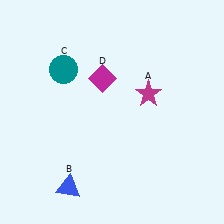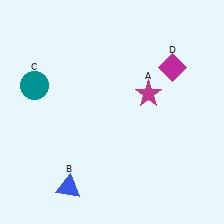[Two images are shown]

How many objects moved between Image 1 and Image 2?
2 objects moved between the two images.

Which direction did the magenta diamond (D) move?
The magenta diamond (D) moved right.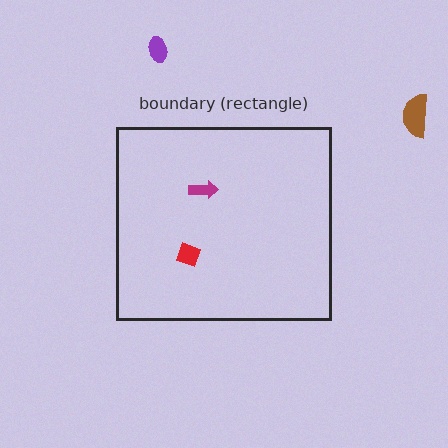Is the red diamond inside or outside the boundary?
Inside.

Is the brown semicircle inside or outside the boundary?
Outside.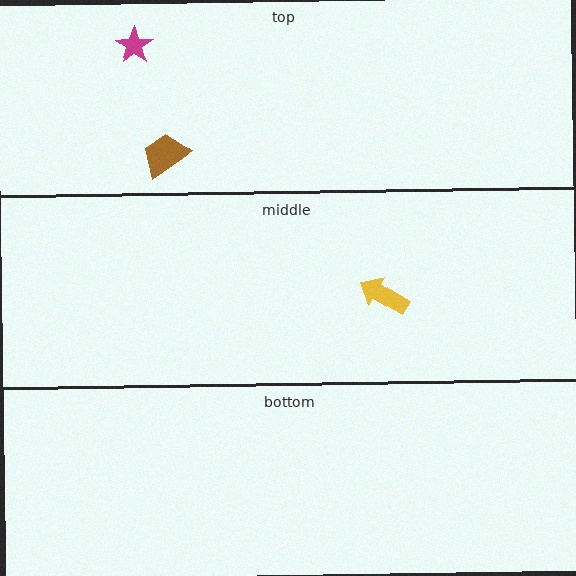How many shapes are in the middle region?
1.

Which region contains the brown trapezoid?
The top region.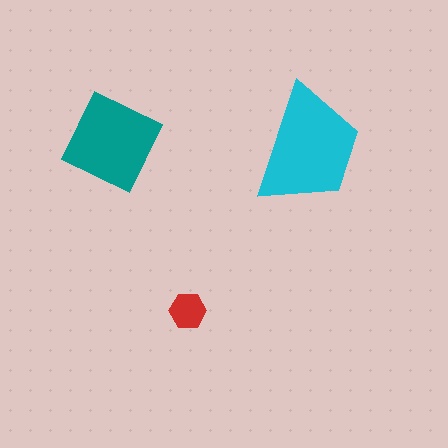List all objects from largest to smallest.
The cyan trapezoid, the teal diamond, the red hexagon.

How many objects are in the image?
There are 3 objects in the image.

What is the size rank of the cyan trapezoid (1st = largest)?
1st.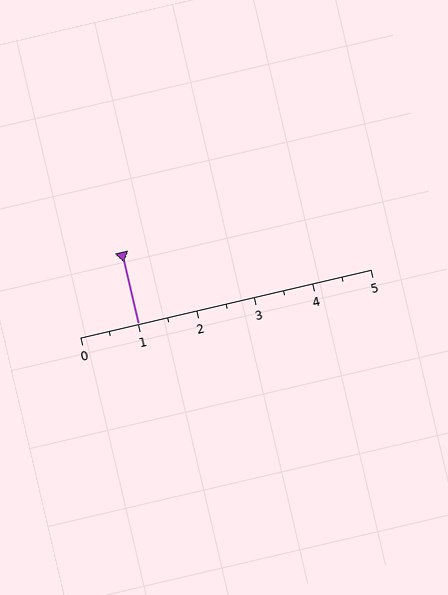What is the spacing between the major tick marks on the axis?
The major ticks are spaced 1 apart.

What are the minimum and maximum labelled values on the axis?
The axis runs from 0 to 5.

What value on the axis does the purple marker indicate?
The marker indicates approximately 1.